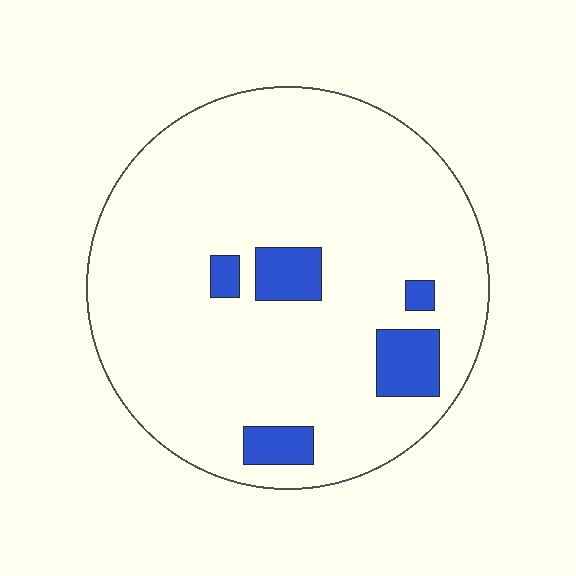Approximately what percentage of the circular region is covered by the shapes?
Approximately 10%.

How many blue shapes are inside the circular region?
5.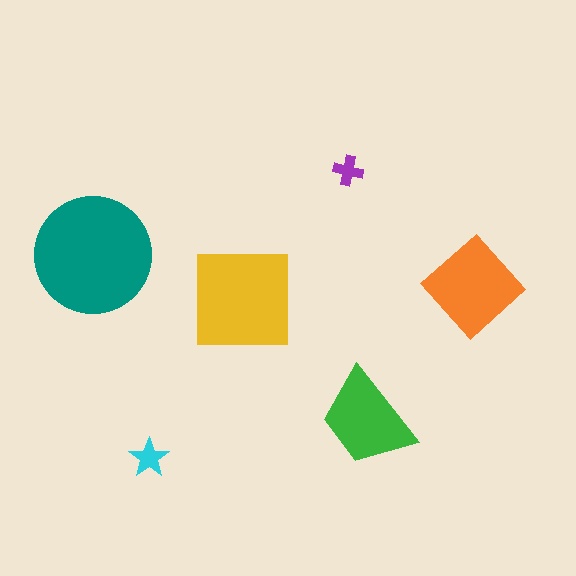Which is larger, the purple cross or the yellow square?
The yellow square.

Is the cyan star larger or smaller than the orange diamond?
Smaller.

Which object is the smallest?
The purple cross.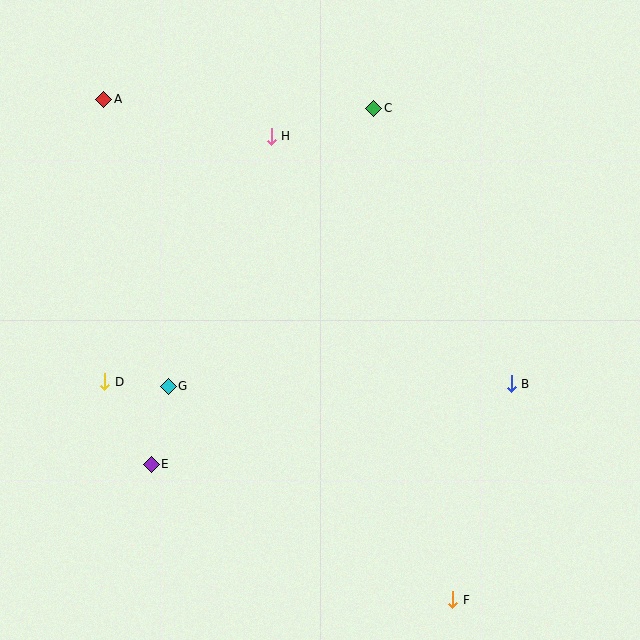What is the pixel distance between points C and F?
The distance between C and F is 498 pixels.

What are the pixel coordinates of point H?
Point H is at (271, 136).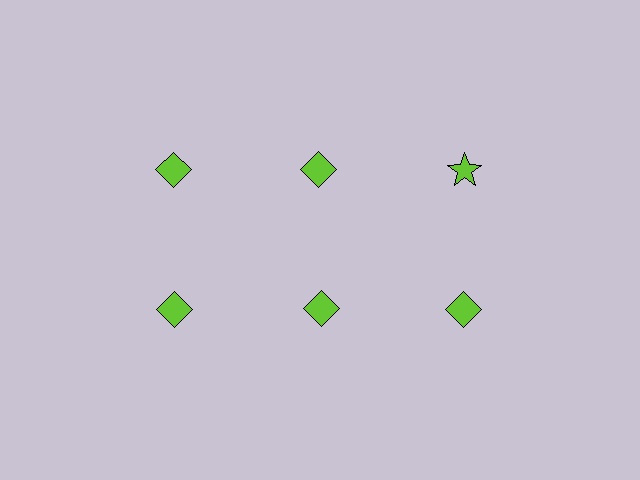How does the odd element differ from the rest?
It has a different shape: star instead of diamond.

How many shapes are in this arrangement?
There are 6 shapes arranged in a grid pattern.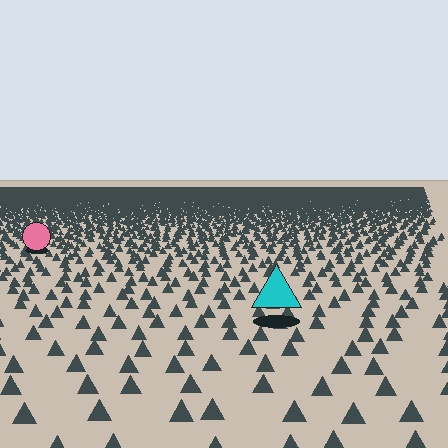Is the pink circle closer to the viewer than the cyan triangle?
No. The cyan triangle is closer — you can tell from the texture gradient: the ground texture is coarser near it.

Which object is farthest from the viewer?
The pink circle is farthest from the viewer. It appears smaller and the ground texture around it is denser.